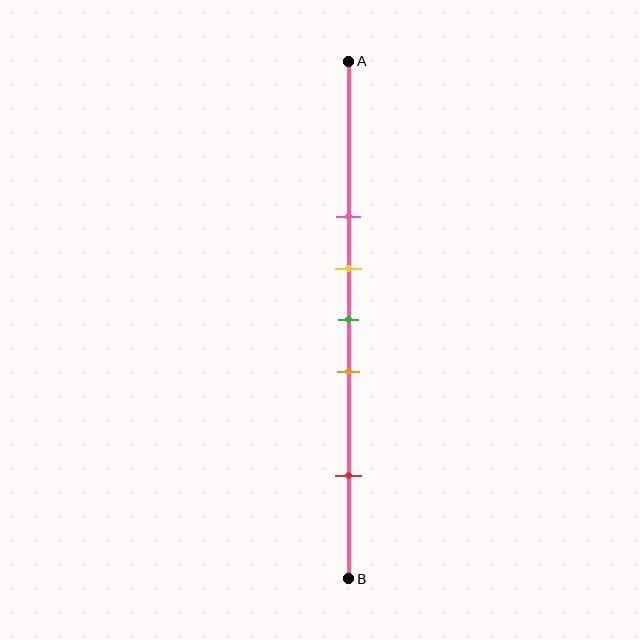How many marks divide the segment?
There are 5 marks dividing the segment.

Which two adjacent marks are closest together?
The yellow and green marks are the closest adjacent pair.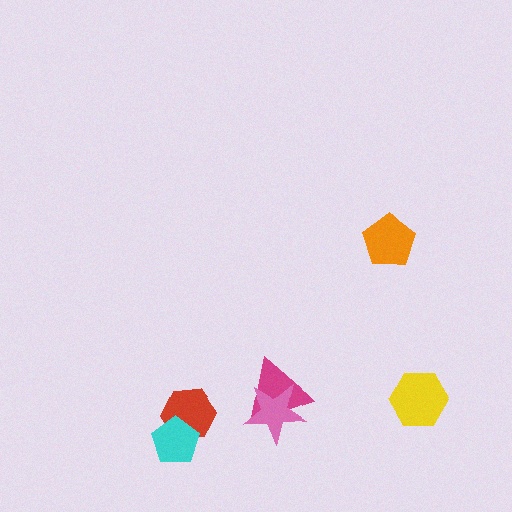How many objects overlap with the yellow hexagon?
0 objects overlap with the yellow hexagon.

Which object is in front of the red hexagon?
The cyan pentagon is in front of the red hexagon.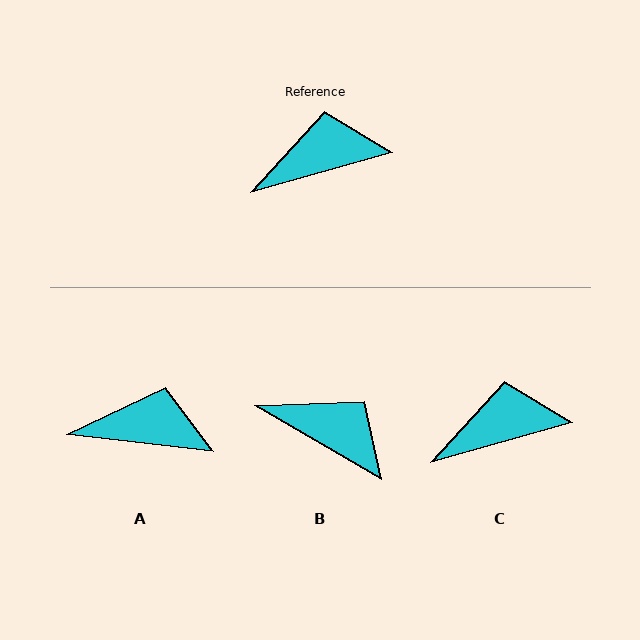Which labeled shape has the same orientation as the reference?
C.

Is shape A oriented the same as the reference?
No, it is off by about 22 degrees.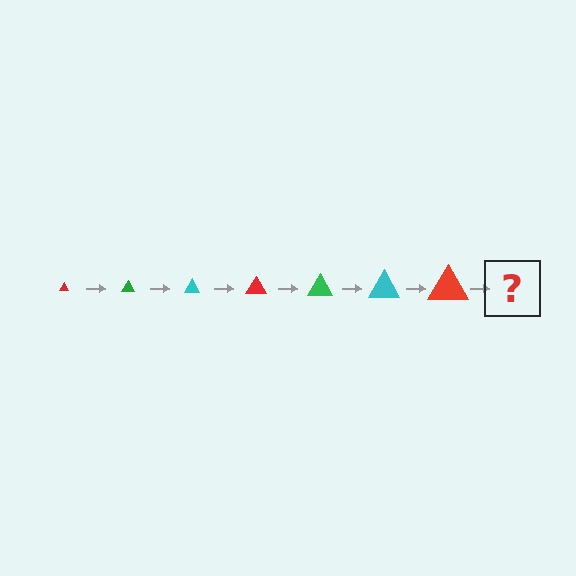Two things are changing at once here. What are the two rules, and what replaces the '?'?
The two rules are that the triangle grows larger each step and the color cycles through red, green, and cyan. The '?' should be a green triangle, larger than the previous one.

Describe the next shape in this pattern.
It should be a green triangle, larger than the previous one.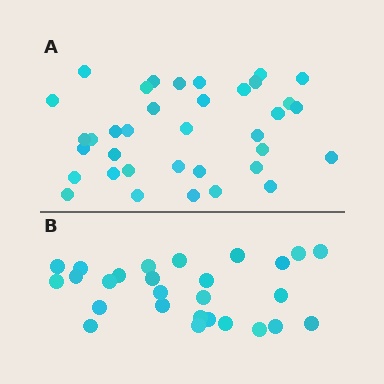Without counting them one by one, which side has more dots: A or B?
Region A (the top region) has more dots.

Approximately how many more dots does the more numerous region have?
Region A has roughly 8 or so more dots than region B.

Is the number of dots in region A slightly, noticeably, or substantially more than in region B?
Region A has noticeably more, but not dramatically so. The ratio is roughly 1.3 to 1.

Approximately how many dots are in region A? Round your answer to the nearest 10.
About 40 dots. (The exact count is 36, which rounds to 40.)